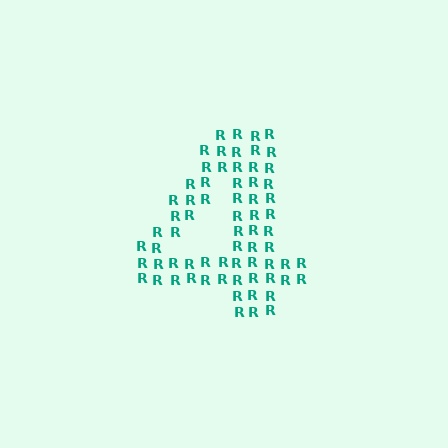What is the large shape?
The large shape is the digit 4.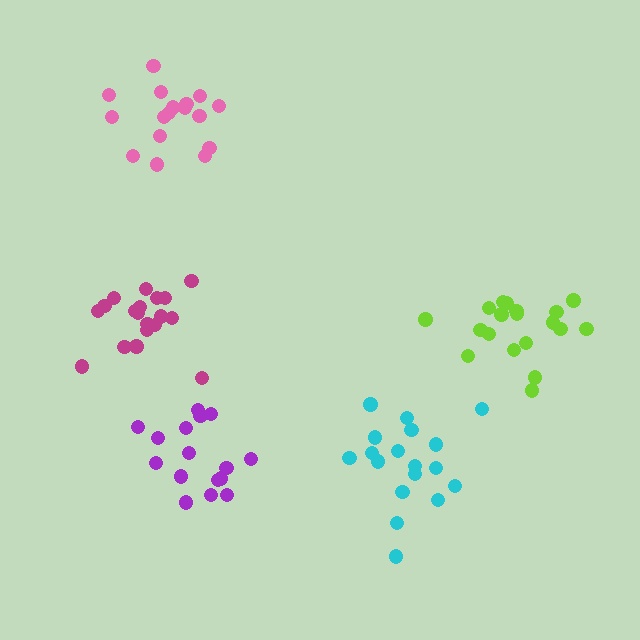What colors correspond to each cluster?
The clusters are colored: purple, magenta, cyan, pink, lime.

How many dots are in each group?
Group 1: 16 dots, Group 2: 20 dots, Group 3: 18 dots, Group 4: 17 dots, Group 5: 19 dots (90 total).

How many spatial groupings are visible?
There are 5 spatial groupings.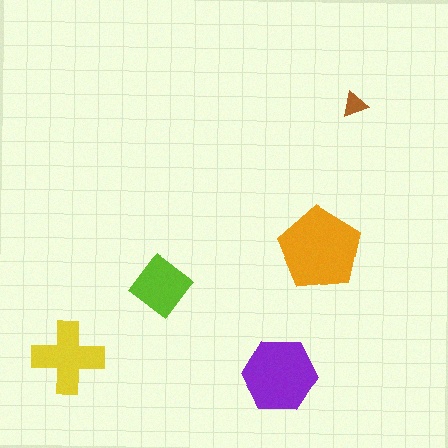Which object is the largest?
The orange pentagon.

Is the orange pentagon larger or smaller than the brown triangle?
Larger.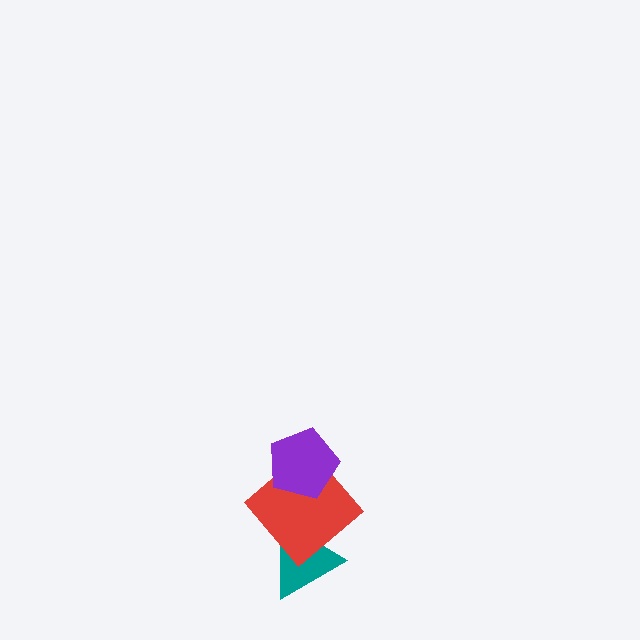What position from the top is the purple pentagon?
The purple pentagon is 1st from the top.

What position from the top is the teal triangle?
The teal triangle is 3rd from the top.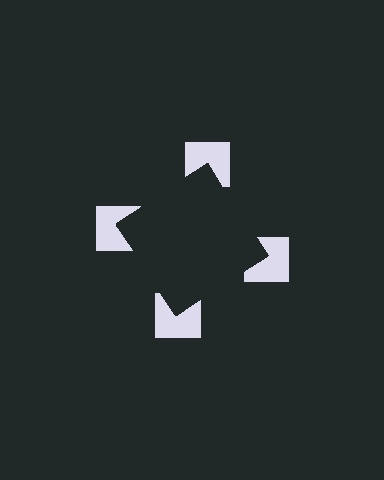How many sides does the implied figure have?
4 sides.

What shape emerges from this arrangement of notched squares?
An illusory square — its edges are inferred from the aligned wedge cuts in the notched squares, not physically drawn.